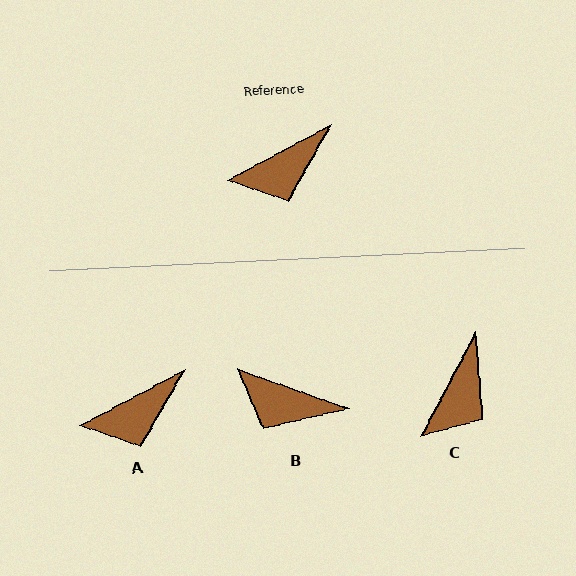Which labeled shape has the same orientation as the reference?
A.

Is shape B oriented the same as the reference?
No, it is off by about 47 degrees.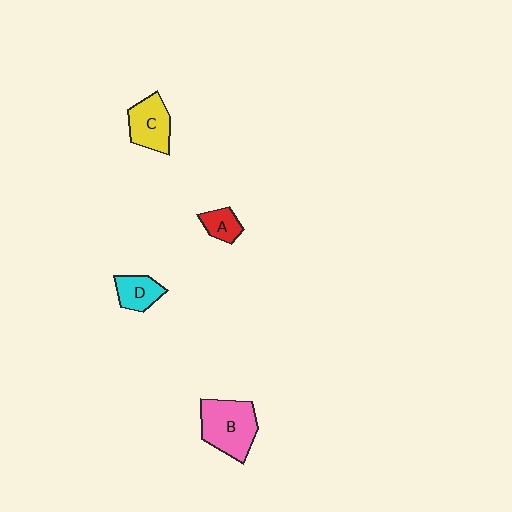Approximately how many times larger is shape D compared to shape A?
Approximately 1.3 times.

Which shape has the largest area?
Shape B (pink).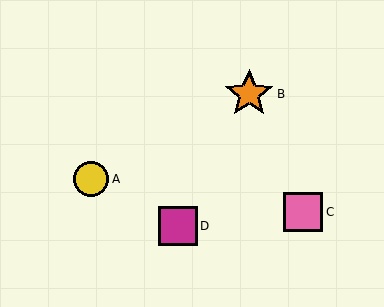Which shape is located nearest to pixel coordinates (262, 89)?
The orange star (labeled B) at (249, 94) is nearest to that location.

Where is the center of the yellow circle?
The center of the yellow circle is at (91, 179).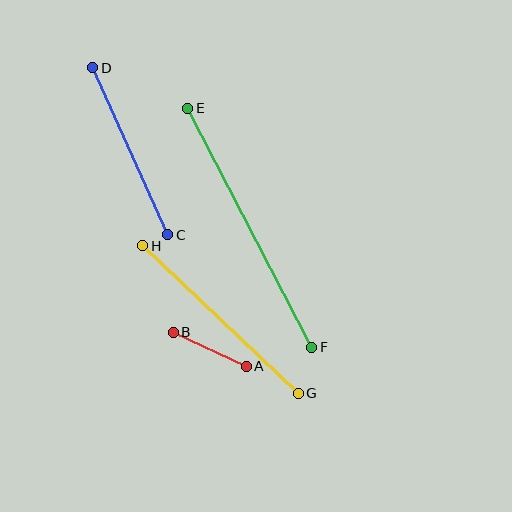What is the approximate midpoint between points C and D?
The midpoint is at approximately (130, 151) pixels.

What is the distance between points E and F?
The distance is approximately 269 pixels.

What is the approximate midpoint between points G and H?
The midpoint is at approximately (221, 320) pixels.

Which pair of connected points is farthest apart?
Points E and F are farthest apart.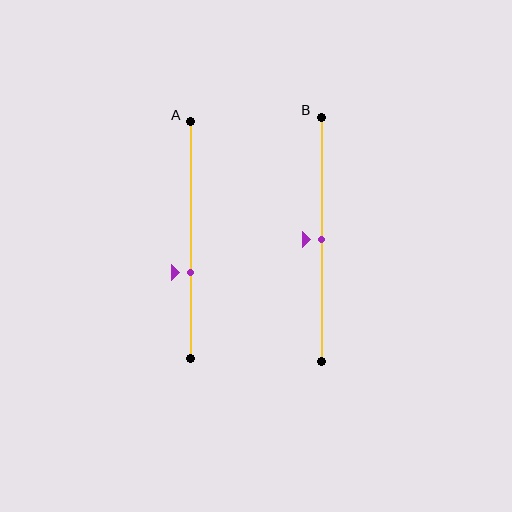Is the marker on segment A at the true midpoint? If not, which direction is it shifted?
No, the marker on segment A is shifted downward by about 13% of the segment length.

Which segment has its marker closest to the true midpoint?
Segment B has its marker closest to the true midpoint.